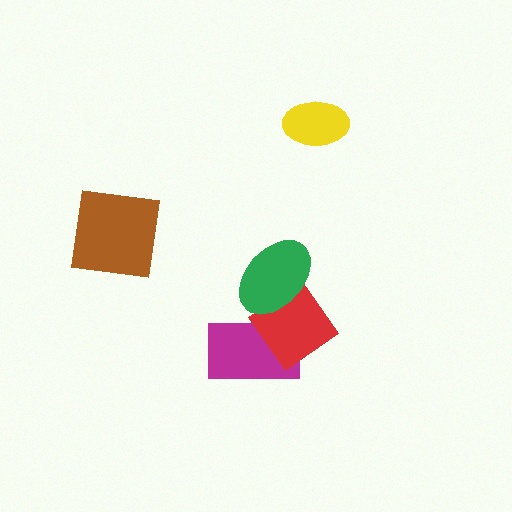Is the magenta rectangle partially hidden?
Yes, it is partially covered by another shape.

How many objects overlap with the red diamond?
2 objects overlap with the red diamond.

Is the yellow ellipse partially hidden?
No, no other shape covers it.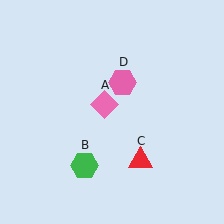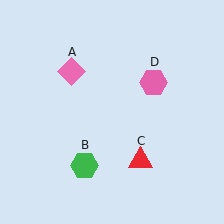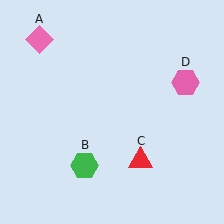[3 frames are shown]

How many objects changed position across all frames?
2 objects changed position: pink diamond (object A), pink hexagon (object D).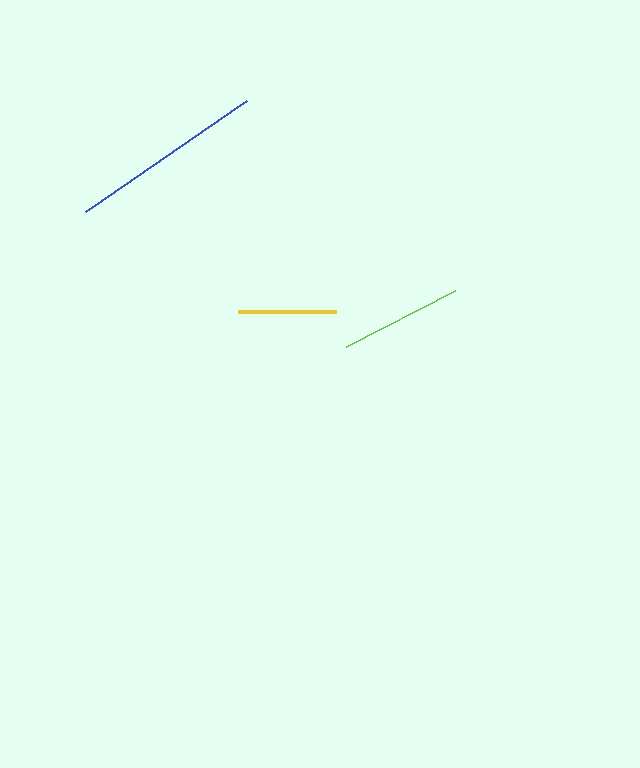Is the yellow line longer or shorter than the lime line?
The lime line is longer than the yellow line.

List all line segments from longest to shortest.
From longest to shortest: blue, lime, yellow.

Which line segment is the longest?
The blue line is the longest at approximately 196 pixels.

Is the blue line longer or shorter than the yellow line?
The blue line is longer than the yellow line.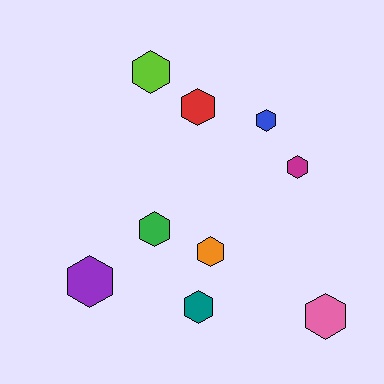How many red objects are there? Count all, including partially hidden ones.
There is 1 red object.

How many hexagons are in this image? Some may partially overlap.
There are 9 hexagons.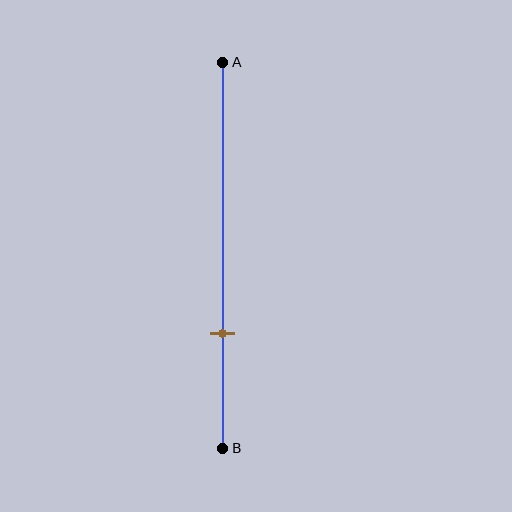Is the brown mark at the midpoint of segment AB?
No, the mark is at about 70% from A, not at the 50% midpoint.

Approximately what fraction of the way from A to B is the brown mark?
The brown mark is approximately 70% of the way from A to B.